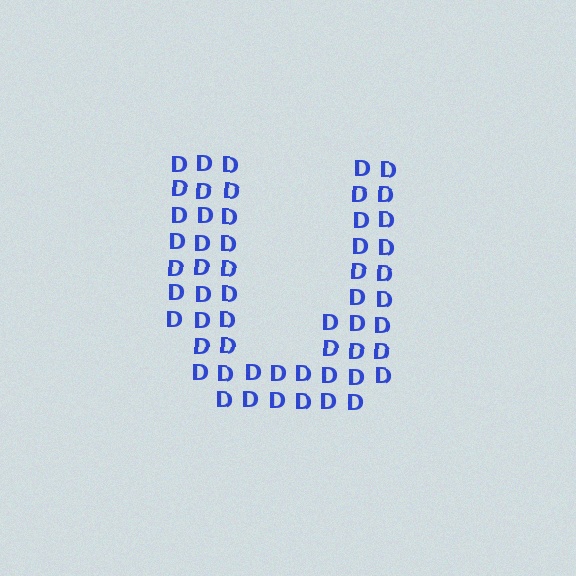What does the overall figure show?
The overall figure shows the letter U.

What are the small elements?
The small elements are letter D's.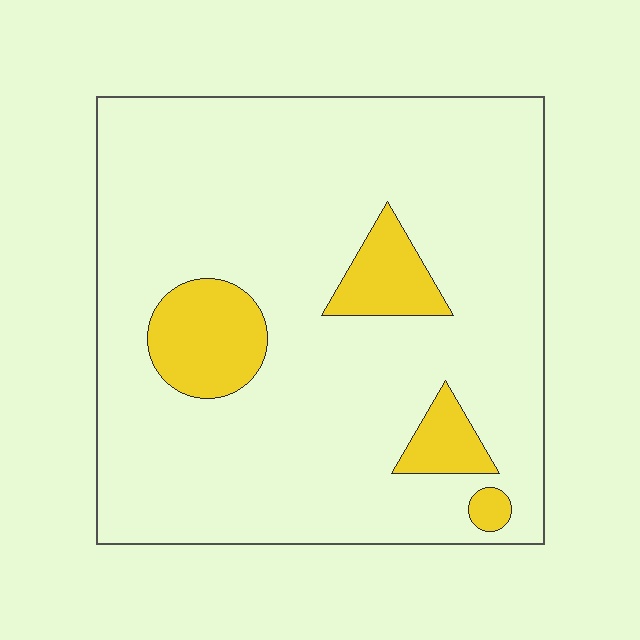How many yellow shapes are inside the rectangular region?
4.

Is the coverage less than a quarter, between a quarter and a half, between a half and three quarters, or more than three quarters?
Less than a quarter.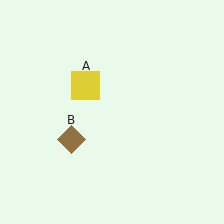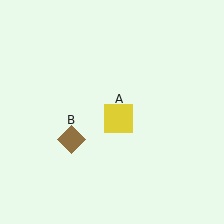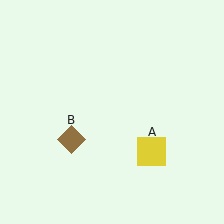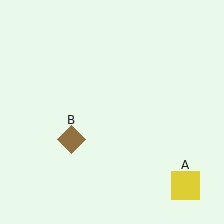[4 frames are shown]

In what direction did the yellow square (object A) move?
The yellow square (object A) moved down and to the right.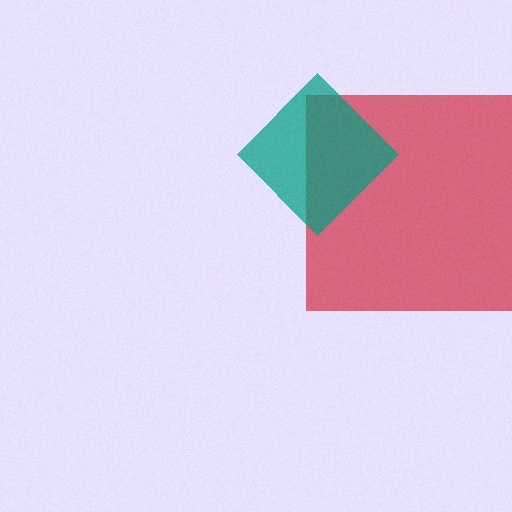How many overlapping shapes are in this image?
There are 2 overlapping shapes in the image.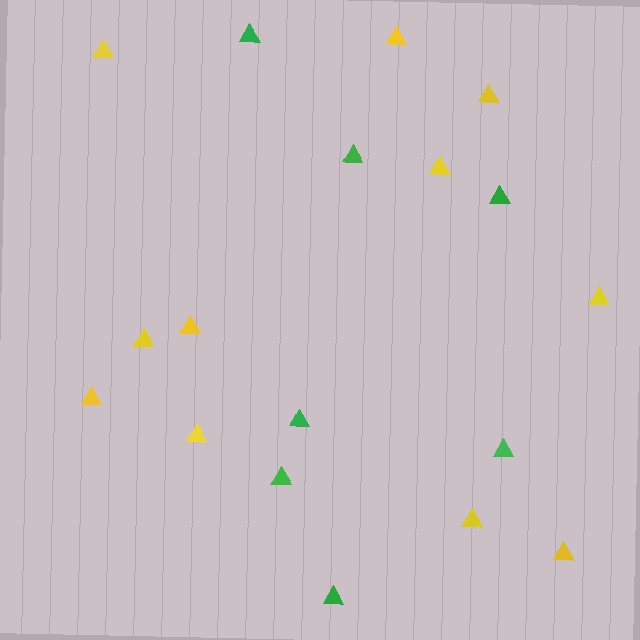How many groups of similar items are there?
There are 2 groups: one group of yellow triangles (11) and one group of green triangles (7).